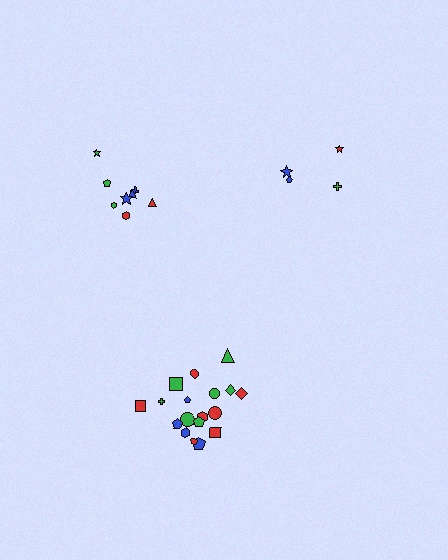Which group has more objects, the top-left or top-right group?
The top-left group.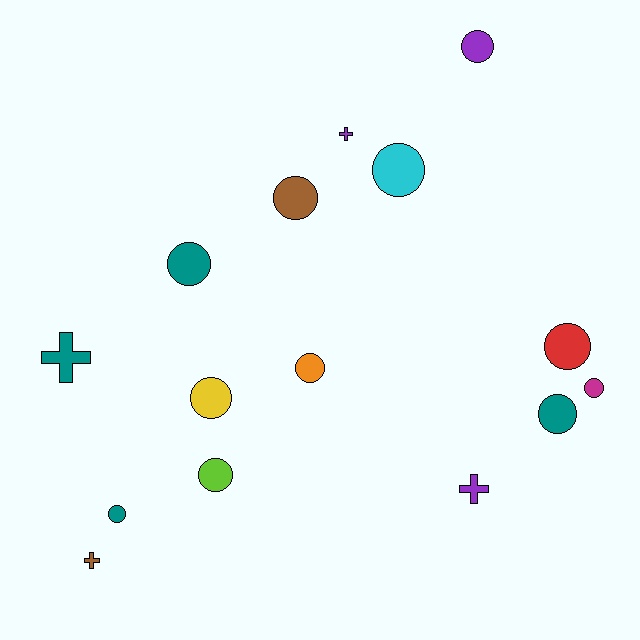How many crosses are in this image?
There are 4 crosses.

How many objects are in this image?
There are 15 objects.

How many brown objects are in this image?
There are 2 brown objects.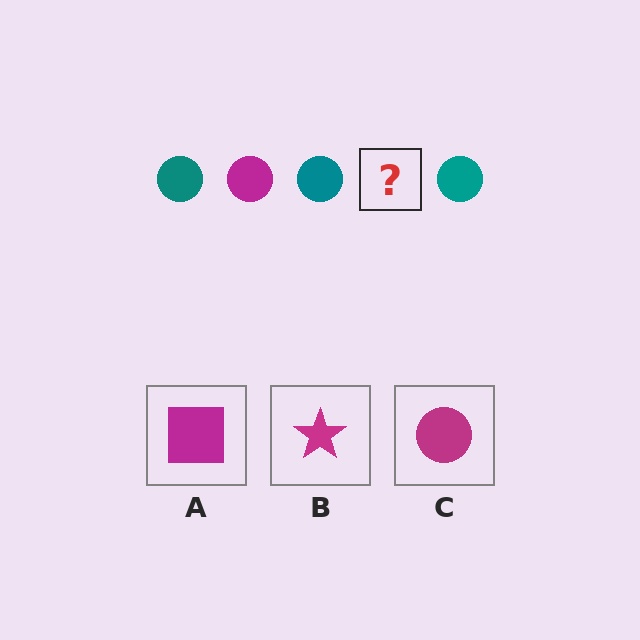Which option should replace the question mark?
Option C.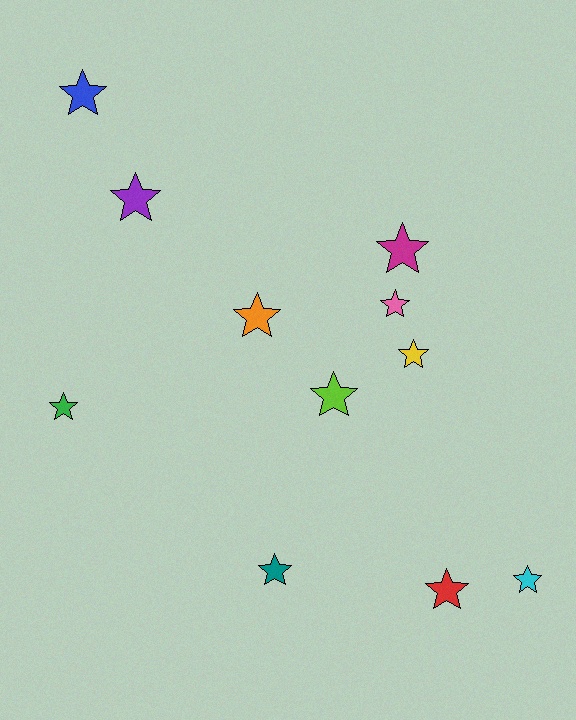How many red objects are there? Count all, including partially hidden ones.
There is 1 red object.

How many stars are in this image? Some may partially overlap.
There are 11 stars.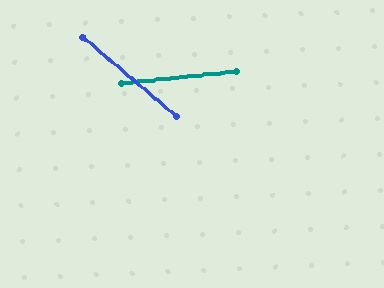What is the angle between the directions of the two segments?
Approximately 46 degrees.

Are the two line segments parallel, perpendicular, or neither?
Neither parallel nor perpendicular — they differ by about 46°.